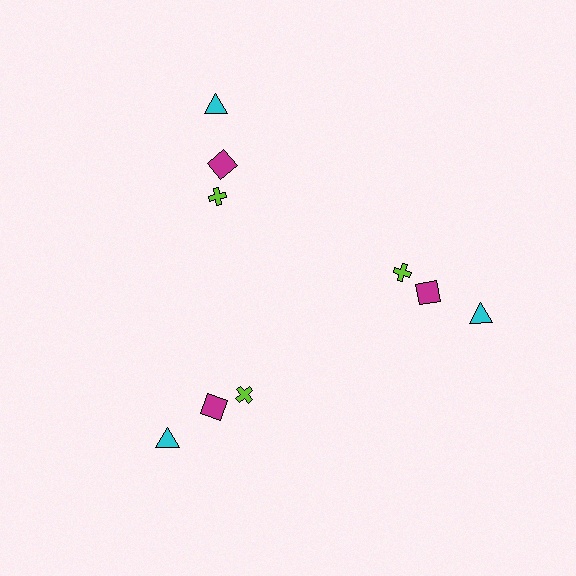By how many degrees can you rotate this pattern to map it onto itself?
The pattern maps onto itself every 120 degrees of rotation.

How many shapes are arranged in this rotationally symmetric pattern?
There are 9 shapes, arranged in 3 groups of 3.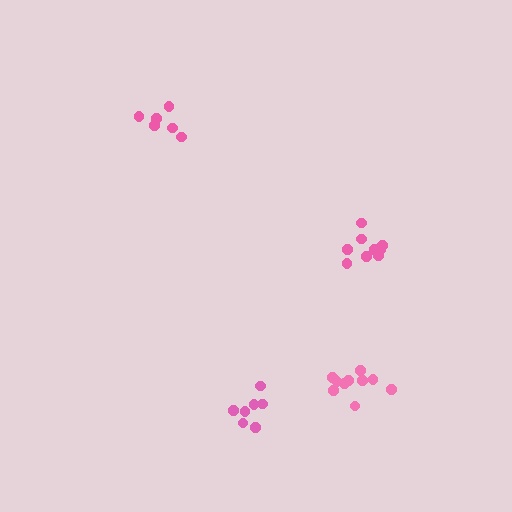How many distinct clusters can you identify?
There are 4 distinct clusters.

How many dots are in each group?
Group 1: 10 dots, Group 2: 6 dots, Group 3: 9 dots, Group 4: 7 dots (32 total).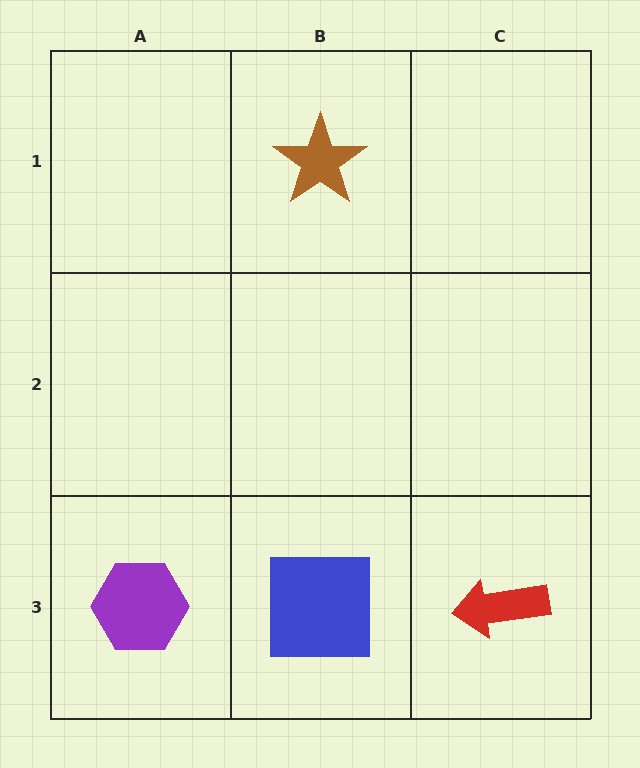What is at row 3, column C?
A red arrow.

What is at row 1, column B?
A brown star.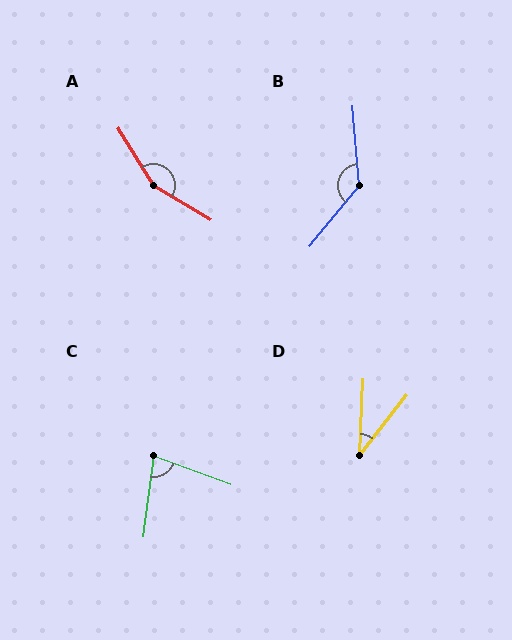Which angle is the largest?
A, at approximately 153 degrees.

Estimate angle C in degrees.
Approximately 77 degrees.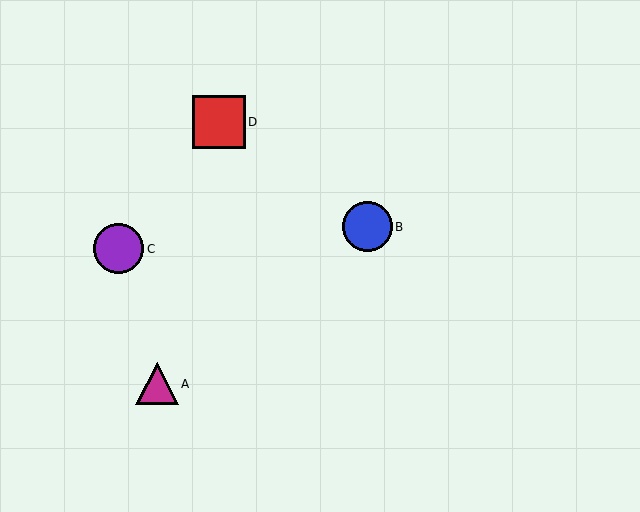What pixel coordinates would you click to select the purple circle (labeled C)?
Click at (119, 249) to select the purple circle C.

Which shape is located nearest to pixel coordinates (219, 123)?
The red square (labeled D) at (219, 122) is nearest to that location.